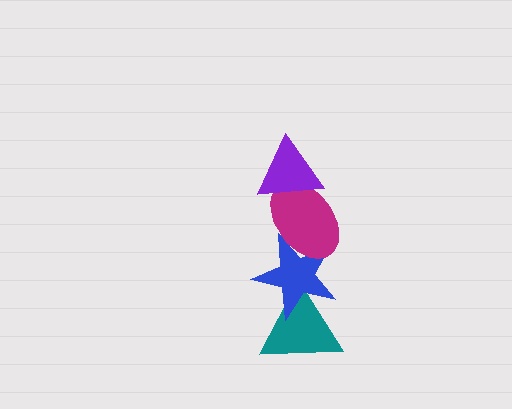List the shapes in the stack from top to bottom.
From top to bottom: the purple triangle, the magenta ellipse, the blue star, the teal triangle.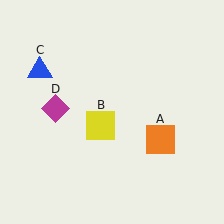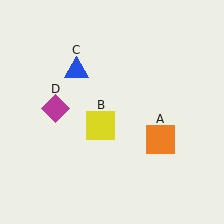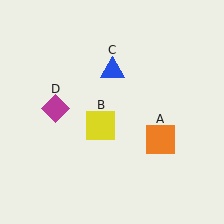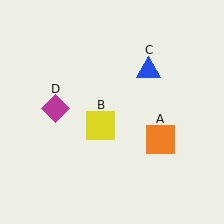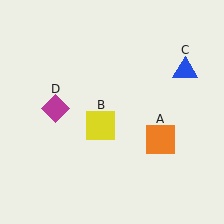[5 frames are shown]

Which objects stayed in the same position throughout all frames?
Orange square (object A) and yellow square (object B) and magenta diamond (object D) remained stationary.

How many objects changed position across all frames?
1 object changed position: blue triangle (object C).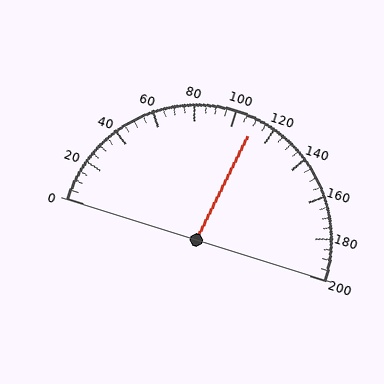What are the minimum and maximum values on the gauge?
The gauge ranges from 0 to 200.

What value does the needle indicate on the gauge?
The needle indicates approximately 110.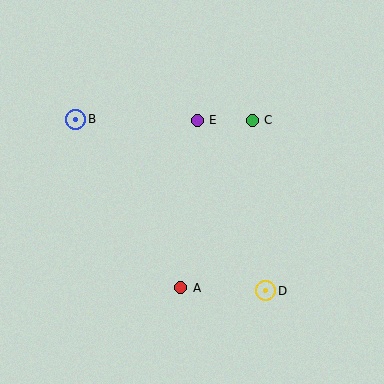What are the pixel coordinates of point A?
Point A is at (181, 288).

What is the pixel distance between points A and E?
The distance between A and E is 168 pixels.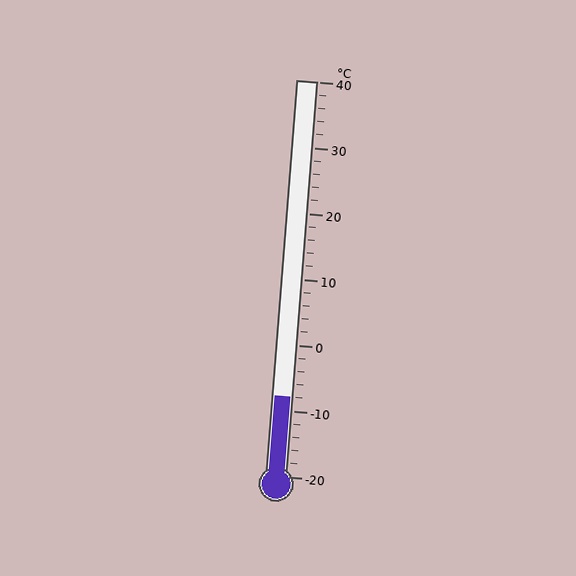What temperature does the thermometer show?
The thermometer shows approximately -8°C.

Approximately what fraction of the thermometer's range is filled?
The thermometer is filled to approximately 20% of its range.